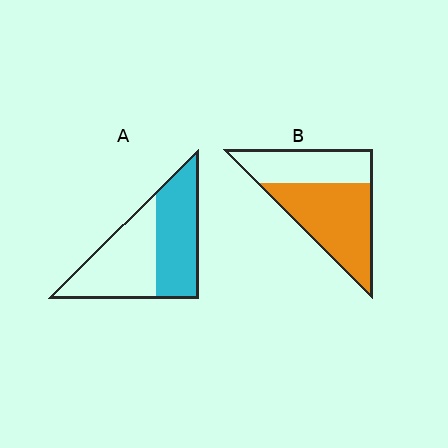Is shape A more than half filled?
Roughly half.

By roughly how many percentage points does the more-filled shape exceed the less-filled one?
By roughly 10 percentage points (B over A).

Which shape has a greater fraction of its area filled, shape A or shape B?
Shape B.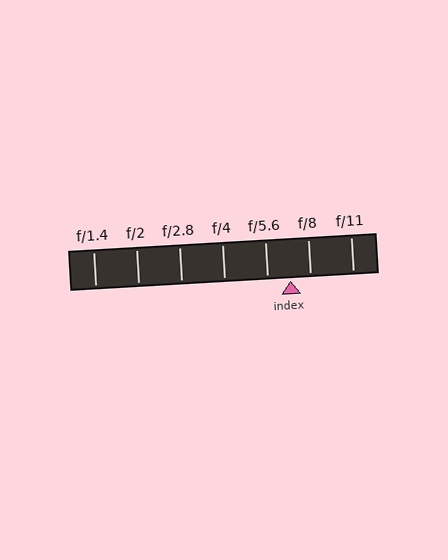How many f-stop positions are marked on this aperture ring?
There are 7 f-stop positions marked.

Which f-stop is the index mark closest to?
The index mark is closest to f/8.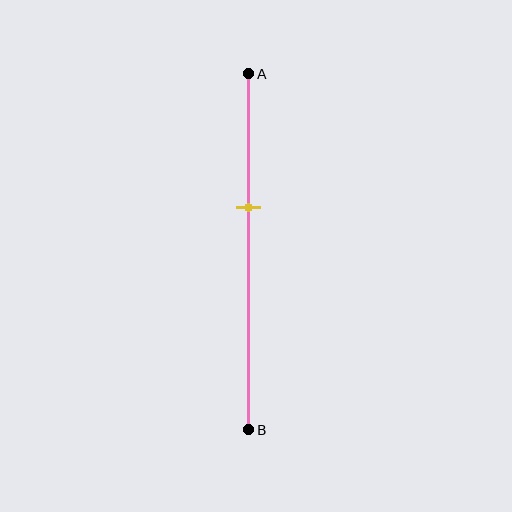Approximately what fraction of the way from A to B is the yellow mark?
The yellow mark is approximately 35% of the way from A to B.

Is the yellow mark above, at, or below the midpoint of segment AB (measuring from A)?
The yellow mark is above the midpoint of segment AB.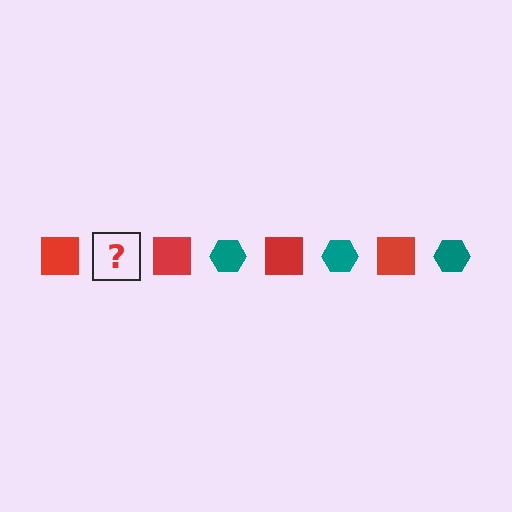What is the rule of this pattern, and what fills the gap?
The rule is that the pattern alternates between red square and teal hexagon. The gap should be filled with a teal hexagon.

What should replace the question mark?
The question mark should be replaced with a teal hexagon.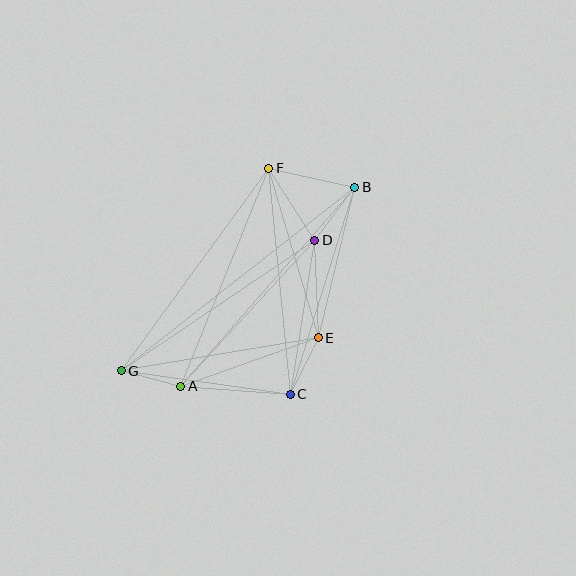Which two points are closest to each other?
Points A and G are closest to each other.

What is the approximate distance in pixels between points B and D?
The distance between B and D is approximately 66 pixels.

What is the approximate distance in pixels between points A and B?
The distance between A and B is approximately 264 pixels.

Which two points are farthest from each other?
Points B and G are farthest from each other.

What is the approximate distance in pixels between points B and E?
The distance between B and E is approximately 155 pixels.